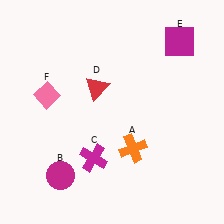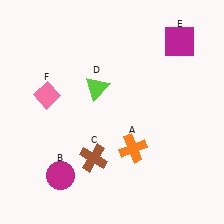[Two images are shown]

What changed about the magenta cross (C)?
In Image 1, C is magenta. In Image 2, it changed to brown.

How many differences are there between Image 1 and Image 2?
There are 2 differences between the two images.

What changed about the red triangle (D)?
In Image 1, D is red. In Image 2, it changed to lime.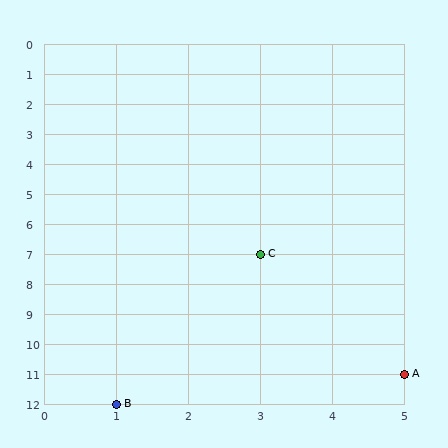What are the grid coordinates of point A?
Point A is at grid coordinates (5, 11).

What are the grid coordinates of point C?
Point C is at grid coordinates (3, 7).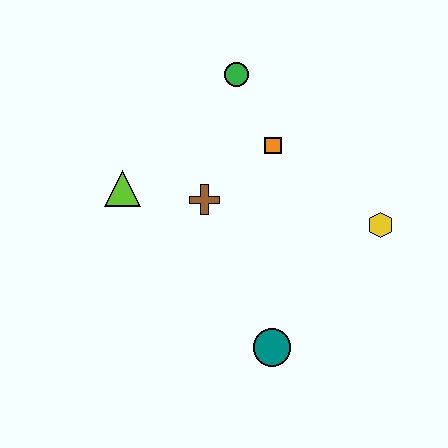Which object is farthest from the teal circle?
The green circle is farthest from the teal circle.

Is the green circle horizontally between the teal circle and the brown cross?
Yes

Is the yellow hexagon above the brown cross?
No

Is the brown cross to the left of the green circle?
Yes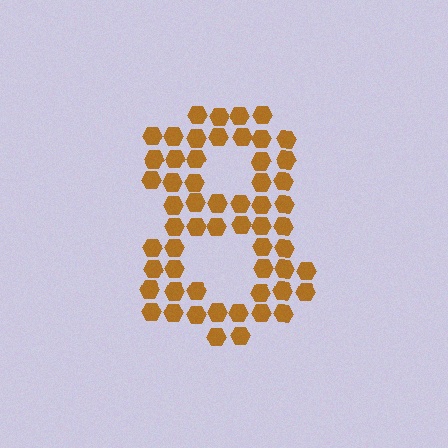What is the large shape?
The large shape is the digit 8.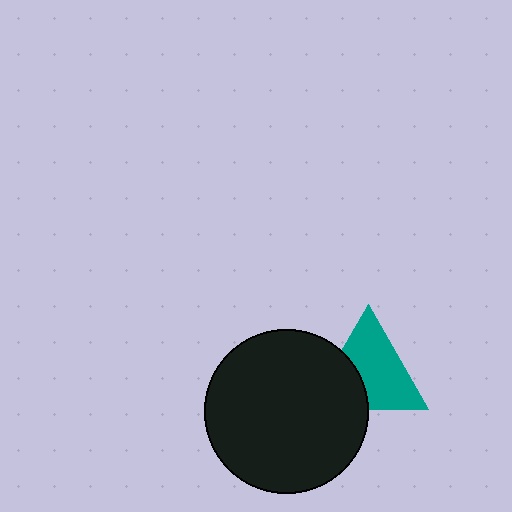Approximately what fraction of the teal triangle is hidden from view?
Roughly 33% of the teal triangle is hidden behind the black circle.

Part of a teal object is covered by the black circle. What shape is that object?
It is a triangle.